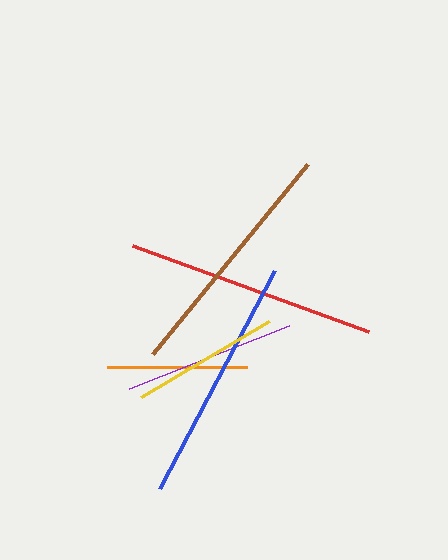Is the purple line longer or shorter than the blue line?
The blue line is longer than the purple line.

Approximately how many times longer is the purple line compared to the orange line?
The purple line is approximately 1.2 times the length of the orange line.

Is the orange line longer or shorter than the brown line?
The brown line is longer than the orange line.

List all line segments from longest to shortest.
From longest to shortest: red, blue, brown, purple, yellow, orange.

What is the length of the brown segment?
The brown segment is approximately 245 pixels long.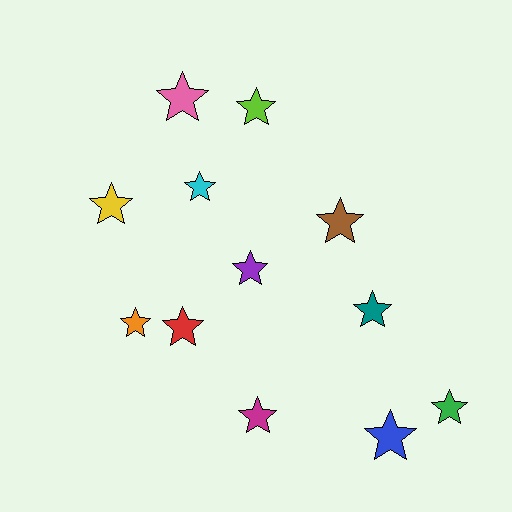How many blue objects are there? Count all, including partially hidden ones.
There is 1 blue object.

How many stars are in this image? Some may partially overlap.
There are 12 stars.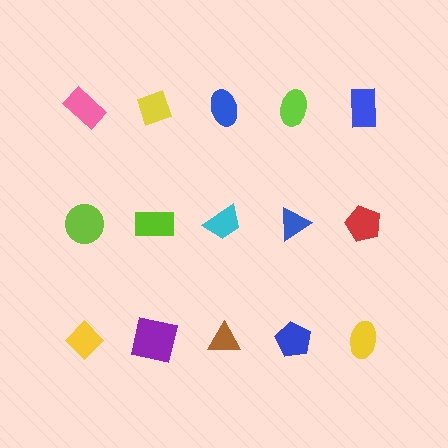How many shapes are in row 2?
5 shapes.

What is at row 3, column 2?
A purple square.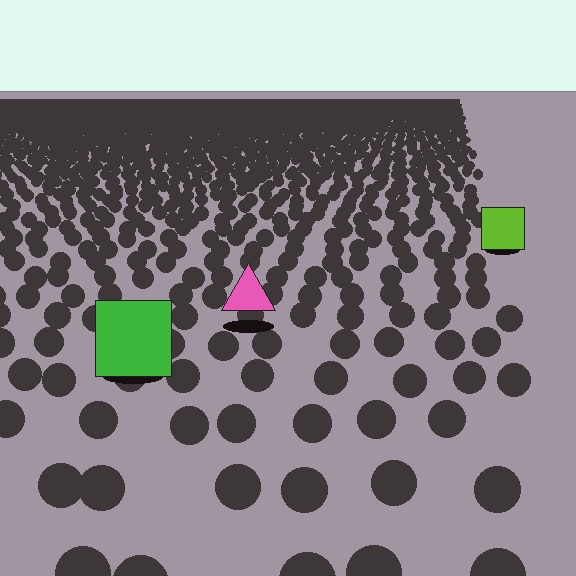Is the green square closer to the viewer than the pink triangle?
Yes. The green square is closer — you can tell from the texture gradient: the ground texture is coarser near it.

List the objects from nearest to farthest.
From nearest to farthest: the green square, the pink triangle, the lime square.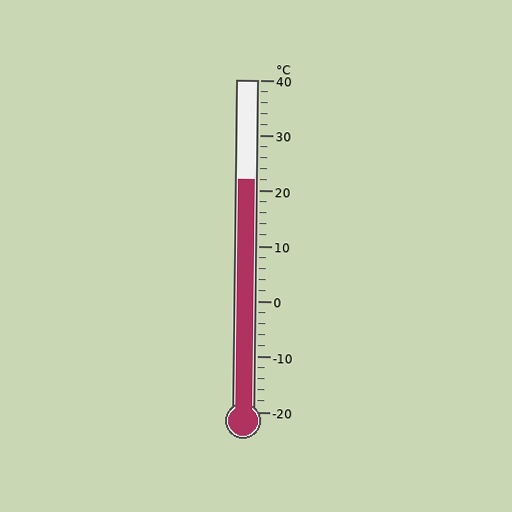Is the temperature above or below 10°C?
The temperature is above 10°C.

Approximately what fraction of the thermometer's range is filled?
The thermometer is filled to approximately 70% of its range.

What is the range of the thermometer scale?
The thermometer scale ranges from -20°C to 40°C.